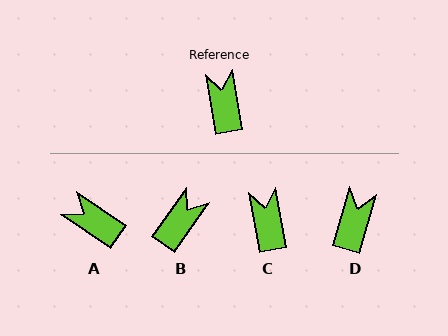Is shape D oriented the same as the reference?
No, it is off by about 26 degrees.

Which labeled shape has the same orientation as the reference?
C.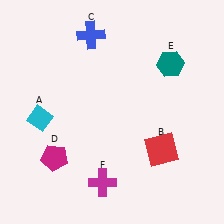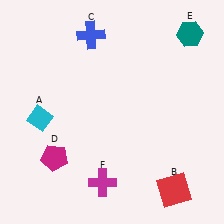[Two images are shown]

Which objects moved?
The objects that moved are: the red square (B), the teal hexagon (E).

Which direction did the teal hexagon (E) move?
The teal hexagon (E) moved up.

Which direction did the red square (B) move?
The red square (B) moved down.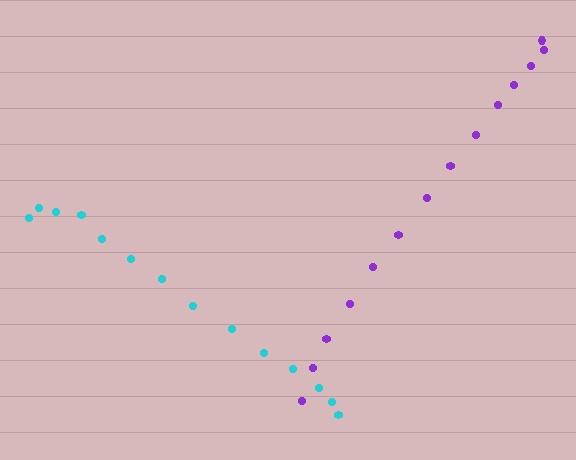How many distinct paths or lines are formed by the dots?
There are 2 distinct paths.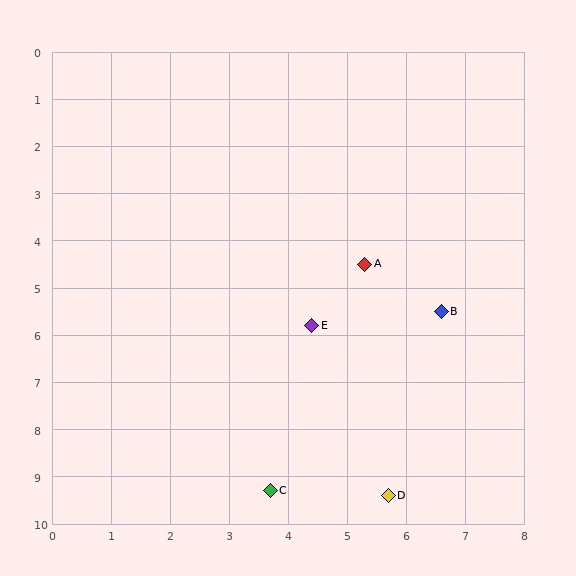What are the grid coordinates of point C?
Point C is at approximately (3.7, 9.3).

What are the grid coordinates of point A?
Point A is at approximately (5.3, 4.5).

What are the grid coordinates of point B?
Point B is at approximately (6.6, 5.5).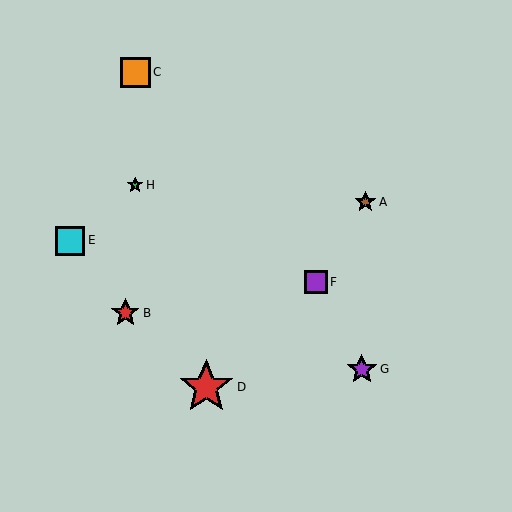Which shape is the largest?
The red star (labeled D) is the largest.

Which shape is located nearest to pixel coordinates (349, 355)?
The purple star (labeled G) at (362, 369) is nearest to that location.